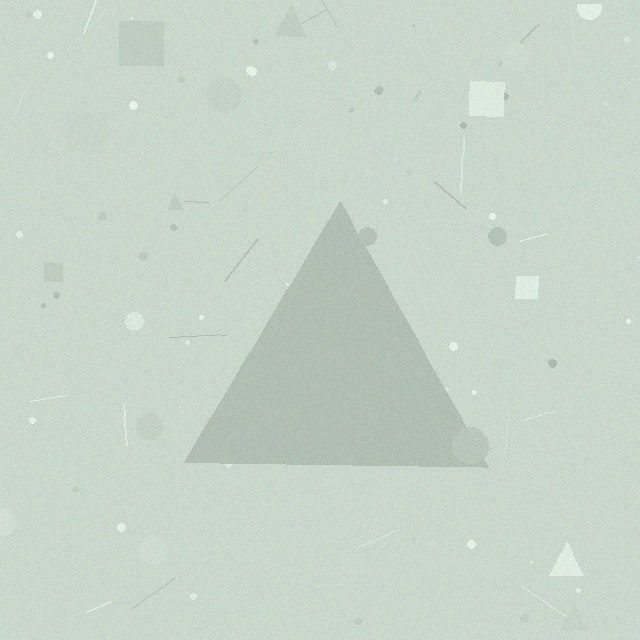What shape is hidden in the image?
A triangle is hidden in the image.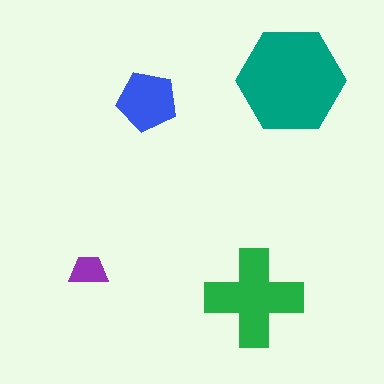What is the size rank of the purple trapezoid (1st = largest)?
4th.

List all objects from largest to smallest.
The teal hexagon, the green cross, the blue pentagon, the purple trapezoid.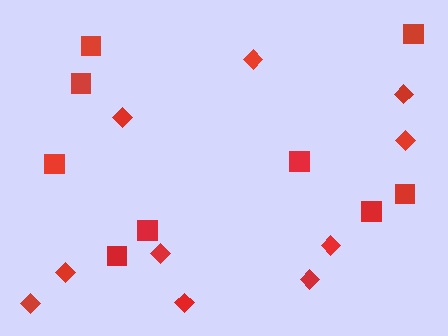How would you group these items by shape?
There are 2 groups: one group of diamonds (10) and one group of squares (9).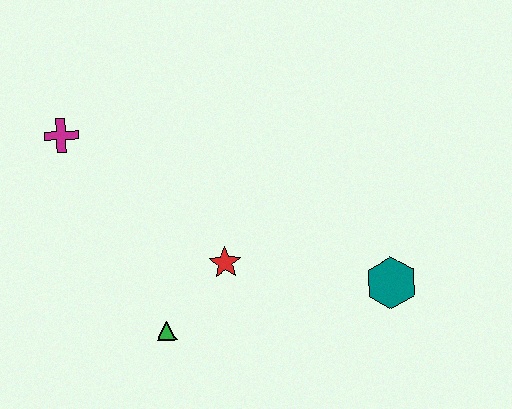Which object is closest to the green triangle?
The red star is closest to the green triangle.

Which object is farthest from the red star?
The magenta cross is farthest from the red star.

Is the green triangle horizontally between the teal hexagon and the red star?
No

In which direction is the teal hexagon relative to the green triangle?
The teal hexagon is to the right of the green triangle.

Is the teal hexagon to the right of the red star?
Yes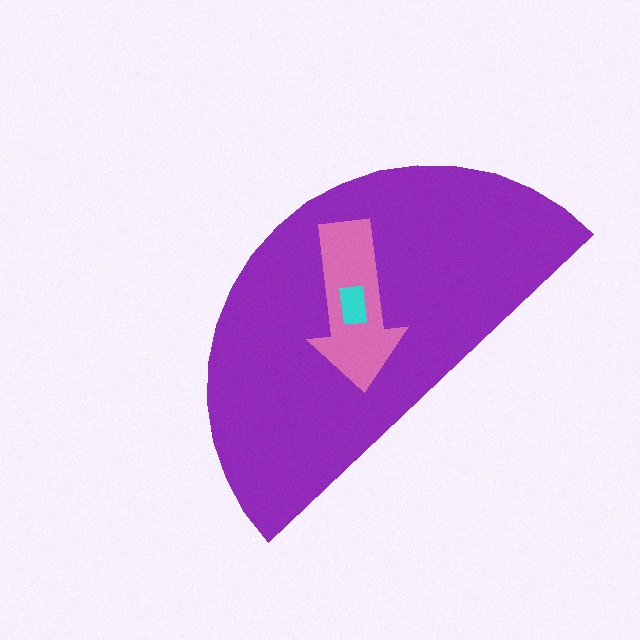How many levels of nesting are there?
3.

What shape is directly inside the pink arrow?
The cyan rectangle.